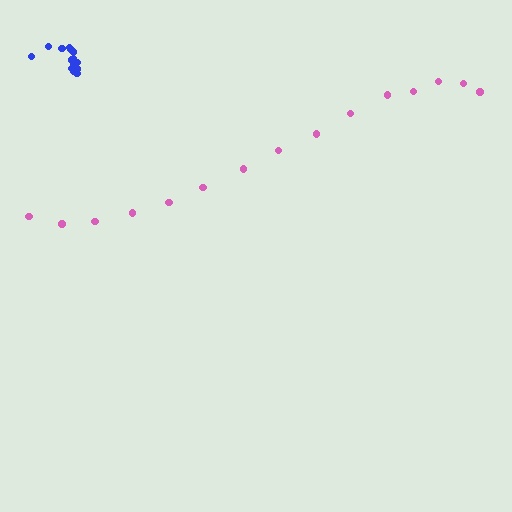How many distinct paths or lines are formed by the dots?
There are 2 distinct paths.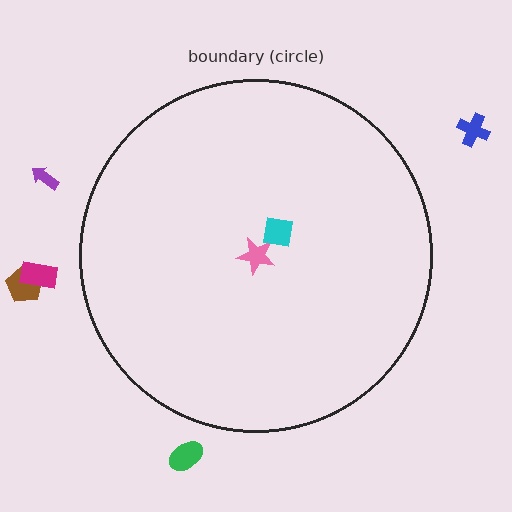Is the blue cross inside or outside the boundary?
Outside.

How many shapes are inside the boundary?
2 inside, 5 outside.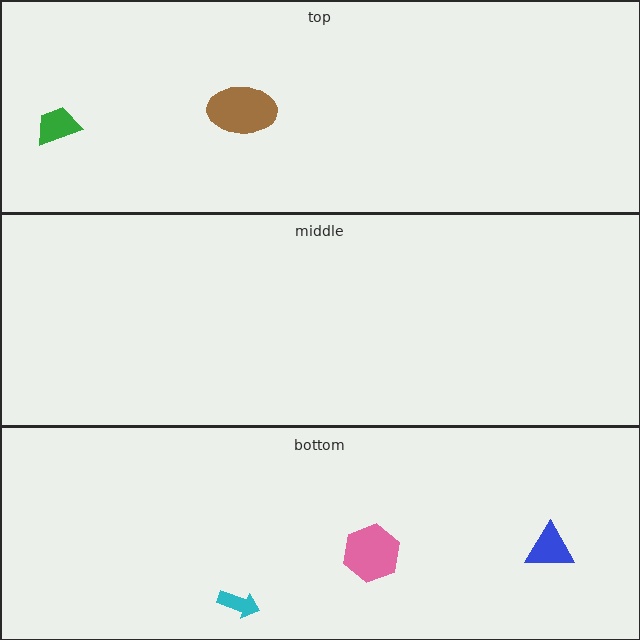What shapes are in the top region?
The green trapezoid, the brown ellipse.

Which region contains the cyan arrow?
The bottom region.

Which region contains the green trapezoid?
The top region.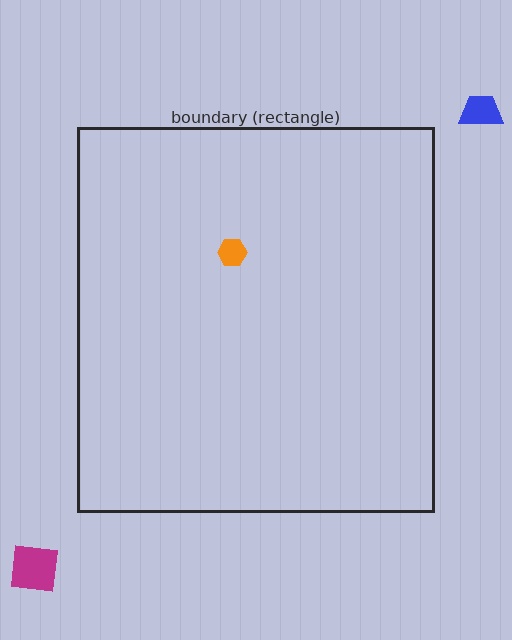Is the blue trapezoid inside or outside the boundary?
Outside.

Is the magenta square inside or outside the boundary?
Outside.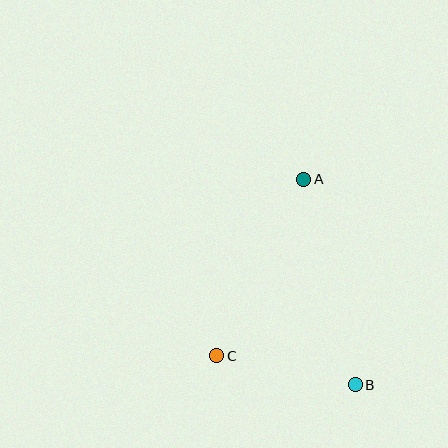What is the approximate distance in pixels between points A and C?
The distance between A and C is approximately 197 pixels.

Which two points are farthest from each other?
Points A and B are farthest from each other.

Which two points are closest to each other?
Points B and C are closest to each other.